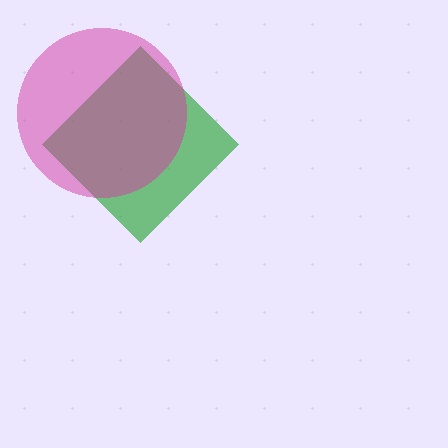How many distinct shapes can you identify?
There are 2 distinct shapes: a green diamond, a magenta circle.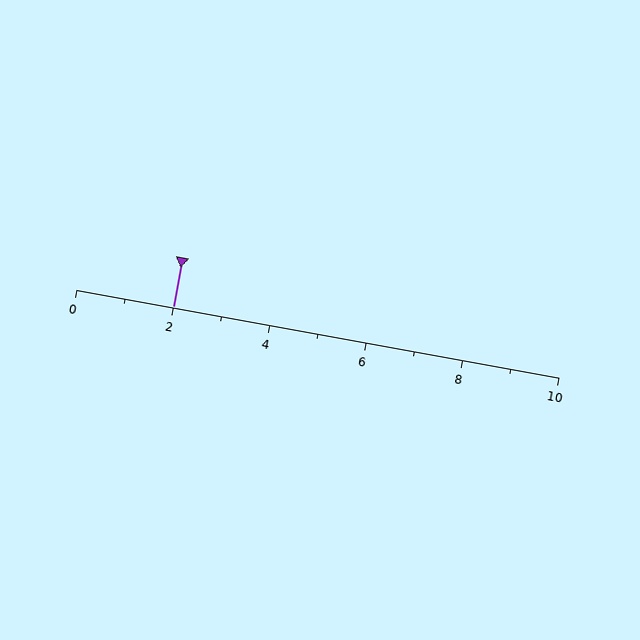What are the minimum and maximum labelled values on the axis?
The axis runs from 0 to 10.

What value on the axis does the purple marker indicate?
The marker indicates approximately 2.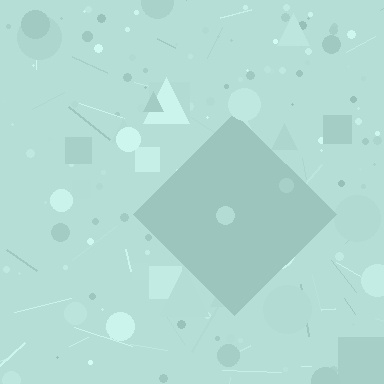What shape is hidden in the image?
A diamond is hidden in the image.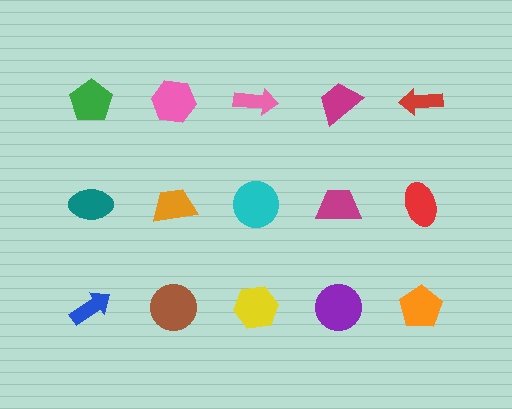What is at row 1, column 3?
A pink arrow.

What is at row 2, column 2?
An orange trapezoid.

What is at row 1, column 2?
A pink hexagon.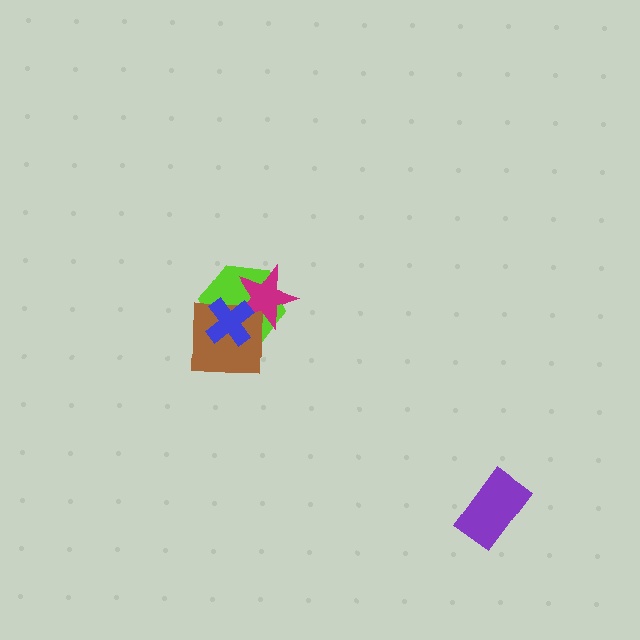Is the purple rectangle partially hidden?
No, no other shape covers it.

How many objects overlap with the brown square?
3 objects overlap with the brown square.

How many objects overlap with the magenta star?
3 objects overlap with the magenta star.